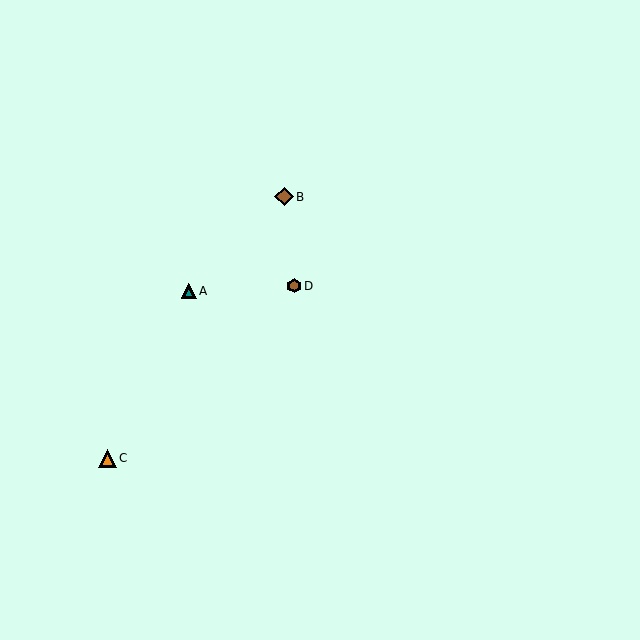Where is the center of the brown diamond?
The center of the brown diamond is at (284, 197).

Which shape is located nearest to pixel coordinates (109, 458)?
The orange triangle (labeled C) at (107, 458) is nearest to that location.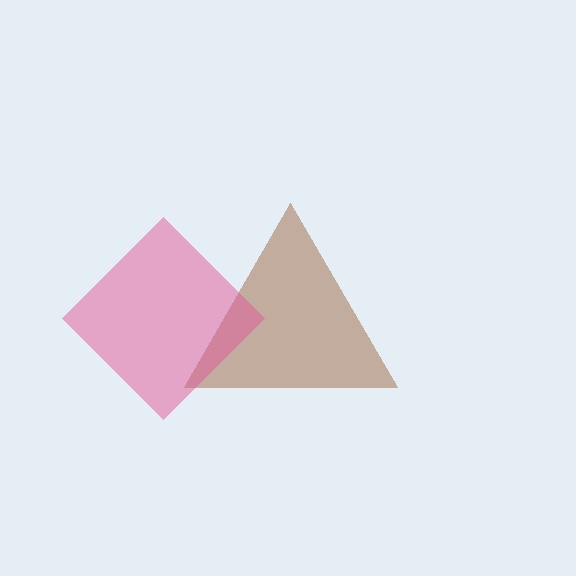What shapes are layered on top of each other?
The layered shapes are: a brown triangle, a pink diamond.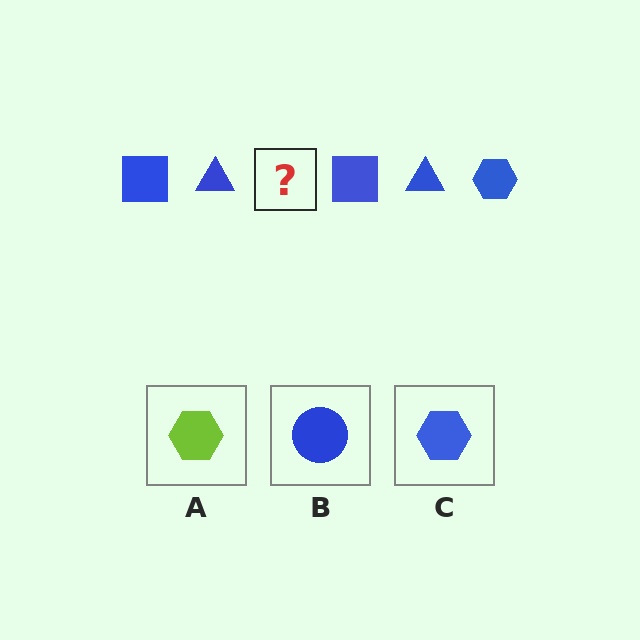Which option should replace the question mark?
Option C.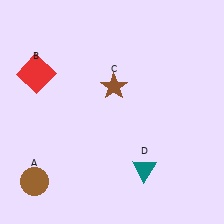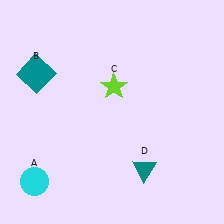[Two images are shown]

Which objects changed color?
A changed from brown to cyan. B changed from red to teal. C changed from brown to lime.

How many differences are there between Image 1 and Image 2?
There are 3 differences between the two images.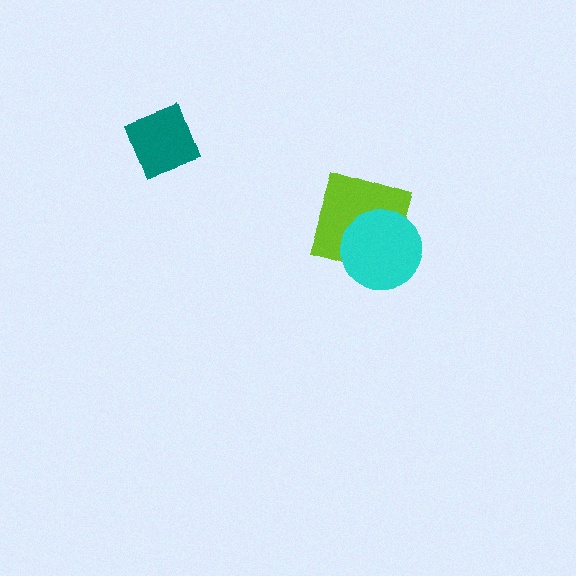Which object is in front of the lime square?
The cyan circle is in front of the lime square.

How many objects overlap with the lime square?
1 object overlaps with the lime square.